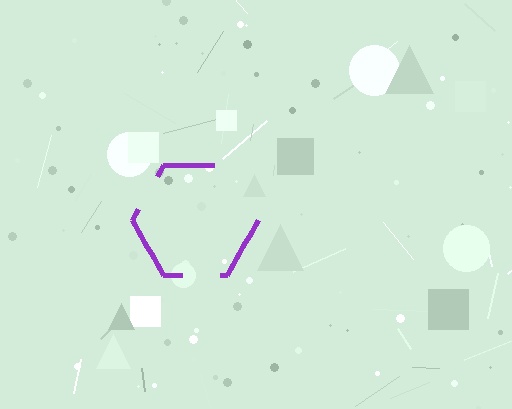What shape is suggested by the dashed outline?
The dashed outline suggests a hexagon.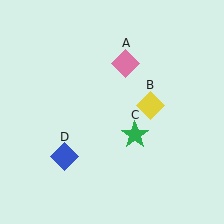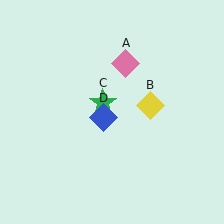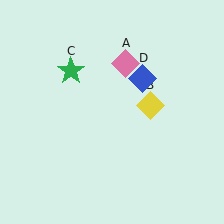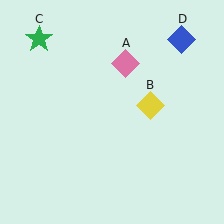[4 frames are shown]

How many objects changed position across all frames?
2 objects changed position: green star (object C), blue diamond (object D).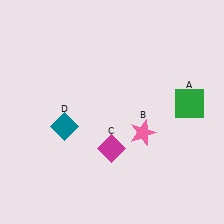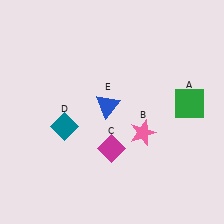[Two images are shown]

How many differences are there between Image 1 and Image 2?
There is 1 difference between the two images.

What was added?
A blue triangle (E) was added in Image 2.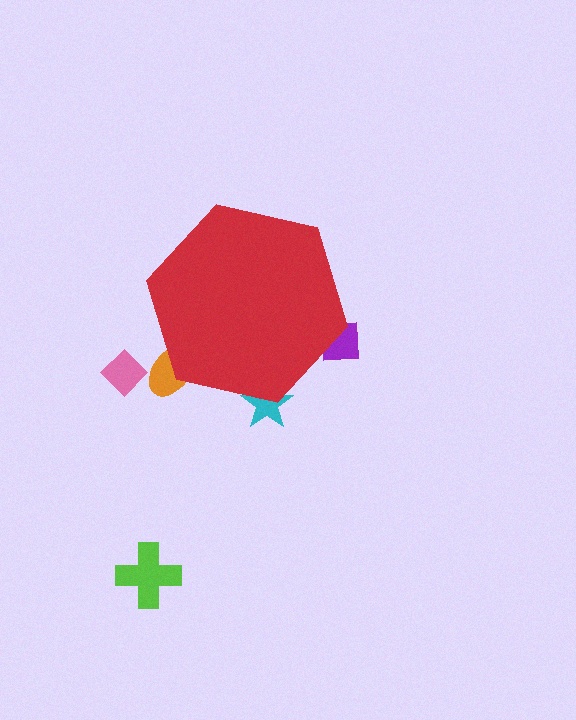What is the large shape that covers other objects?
A red hexagon.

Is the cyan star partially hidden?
Yes, the cyan star is partially hidden behind the red hexagon.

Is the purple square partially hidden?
Yes, the purple square is partially hidden behind the red hexagon.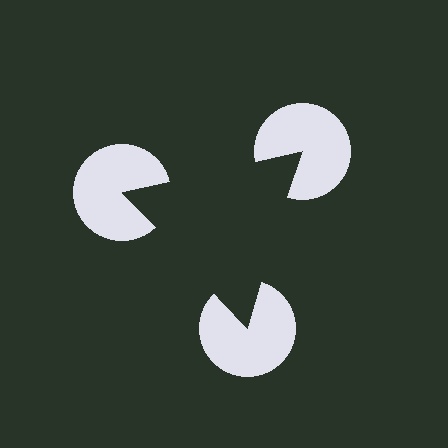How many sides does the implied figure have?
3 sides.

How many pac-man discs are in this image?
There are 3 — one at each vertex of the illusory triangle.